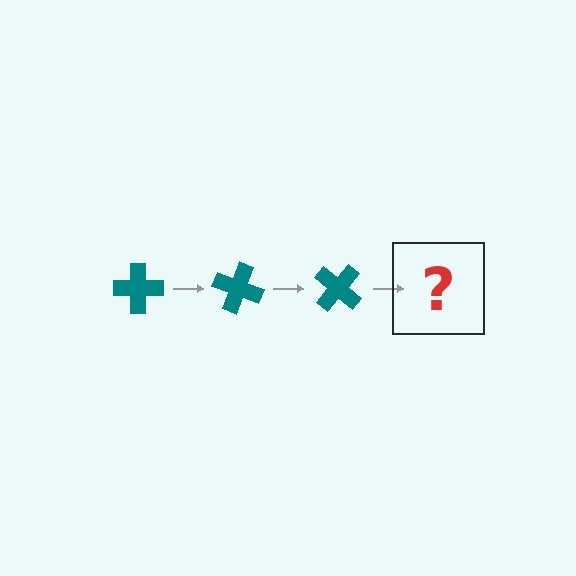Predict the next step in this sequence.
The next step is a teal cross rotated 60 degrees.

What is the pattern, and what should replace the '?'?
The pattern is that the cross rotates 20 degrees each step. The '?' should be a teal cross rotated 60 degrees.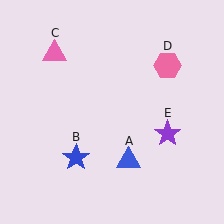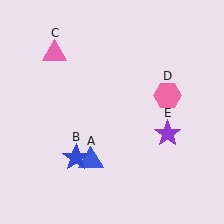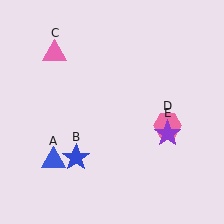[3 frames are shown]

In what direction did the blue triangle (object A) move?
The blue triangle (object A) moved left.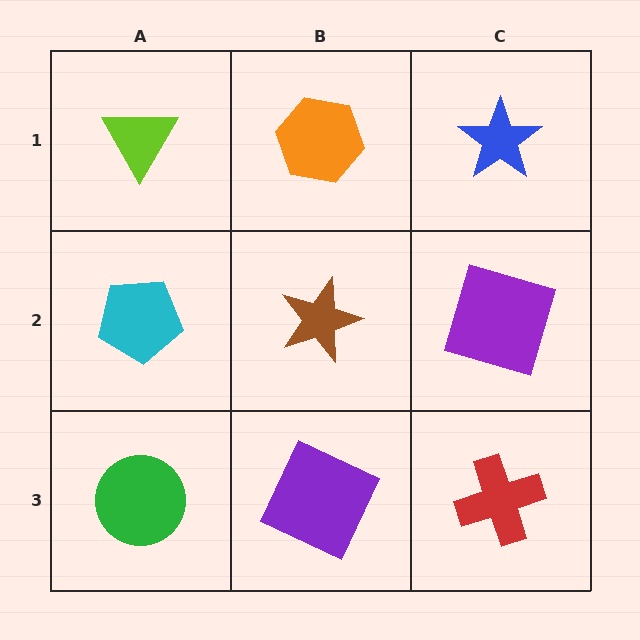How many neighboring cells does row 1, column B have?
3.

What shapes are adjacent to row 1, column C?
A purple square (row 2, column C), an orange hexagon (row 1, column B).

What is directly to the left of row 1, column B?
A lime triangle.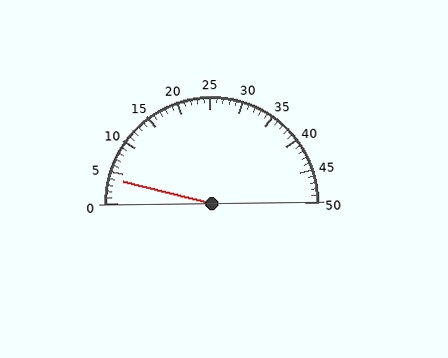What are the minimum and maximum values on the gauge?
The gauge ranges from 0 to 50.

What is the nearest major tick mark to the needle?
The nearest major tick mark is 5.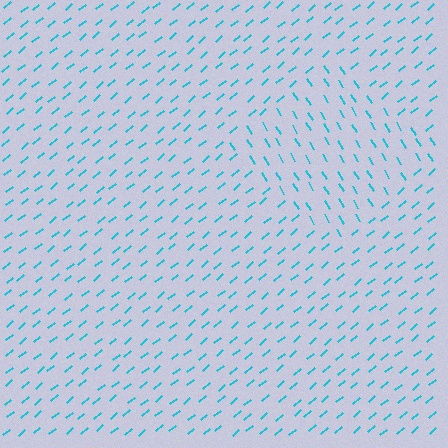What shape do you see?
I see a diamond.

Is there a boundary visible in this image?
Yes, there is a texture boundary formed by a change in line orientation.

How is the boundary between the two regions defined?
The boundary is defined purely by a change in line orientation (approximately 82 degrees difference). All lines are the same color and thickness.